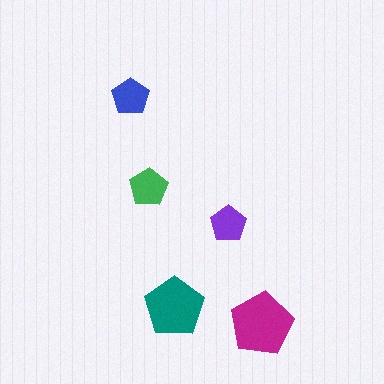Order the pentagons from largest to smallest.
the magenta one, the teal one, the green one, the blue one, the purple one.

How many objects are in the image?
There are 5 objects in the image.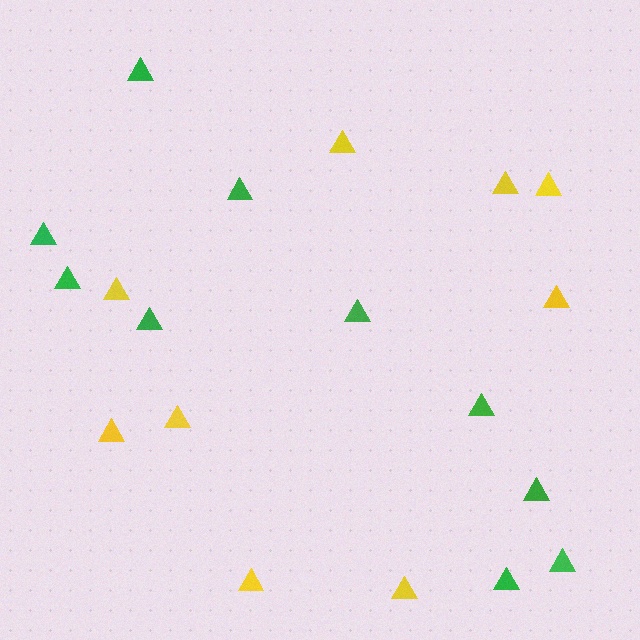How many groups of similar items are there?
There are 2 groups: one group of yellow triangles (9) and one group of green triangles (10).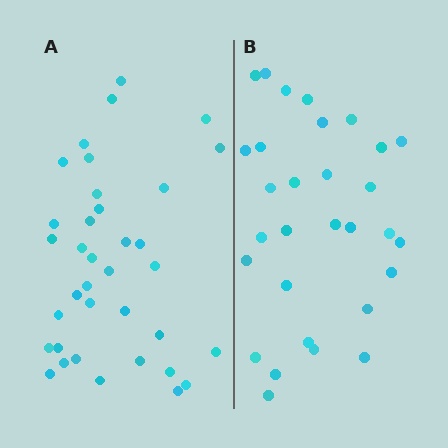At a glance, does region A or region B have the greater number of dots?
Region A (the left region) has more dots.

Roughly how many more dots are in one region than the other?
Region A has about 6 more dots than region B.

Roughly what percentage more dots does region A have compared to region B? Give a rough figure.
About 20% more.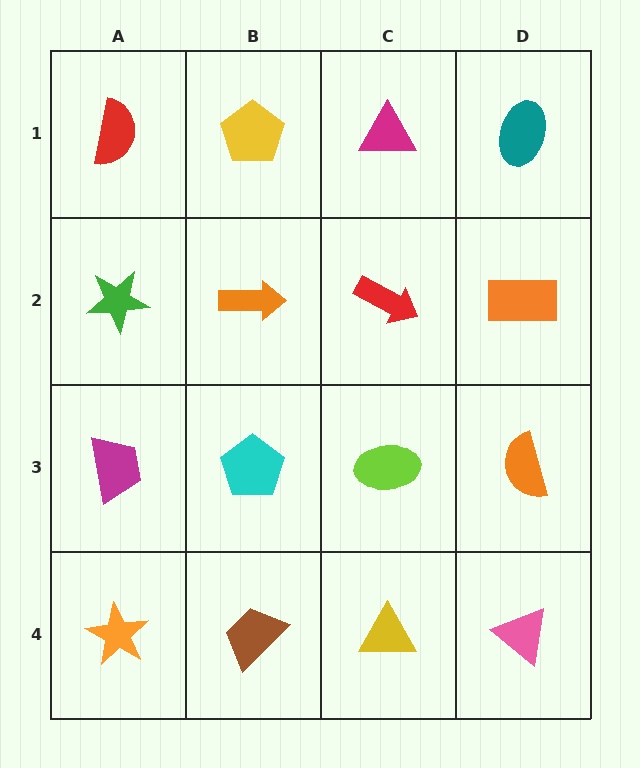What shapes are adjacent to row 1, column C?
A red arrow (row 2, column C), a yellow pentagon (row 1, column B), a teal ellipse (row 1, column D).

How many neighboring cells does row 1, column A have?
2.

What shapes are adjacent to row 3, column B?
An orange arrow (row 2, column B), a brown trapezoid (row 4, column B), a magenta trapezoid (row 3, column A), a lime ellipse (row 3, column C).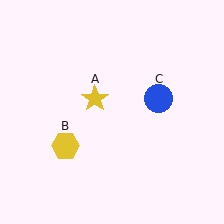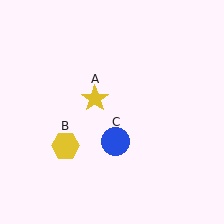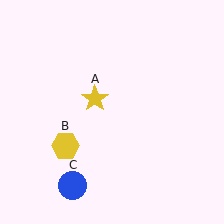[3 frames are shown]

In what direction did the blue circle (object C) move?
The blue circle (object C) moved down and to the left.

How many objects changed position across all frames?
1 object changed position: blue circle (object C).